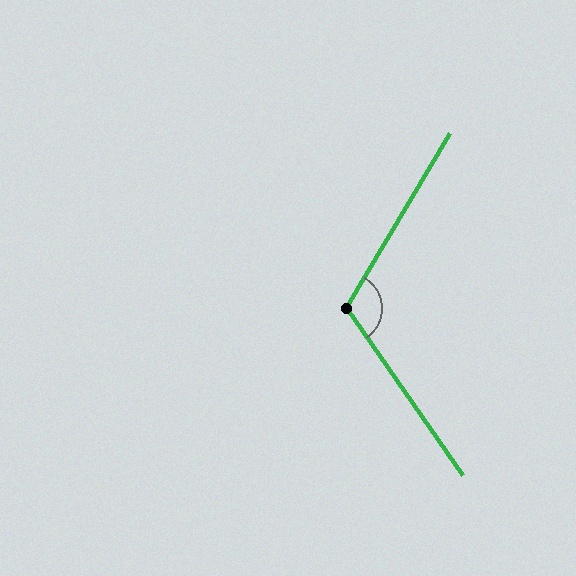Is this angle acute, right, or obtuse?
It is obtuse.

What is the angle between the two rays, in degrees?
Approximately 115 degrees.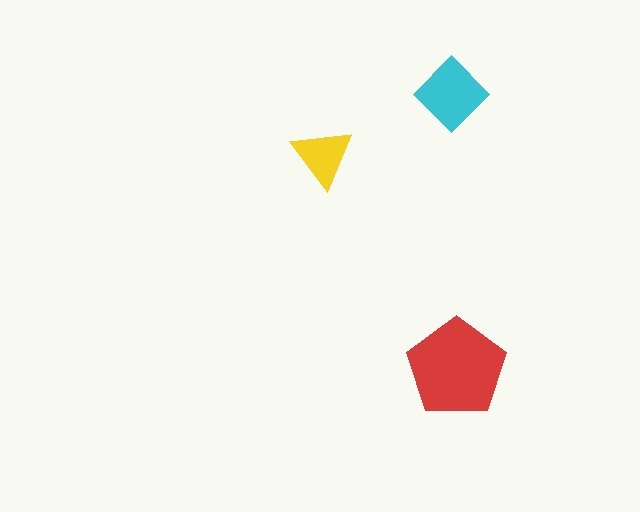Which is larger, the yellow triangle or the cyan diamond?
The cyan diamond.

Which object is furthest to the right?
The red pentagon is rightmost.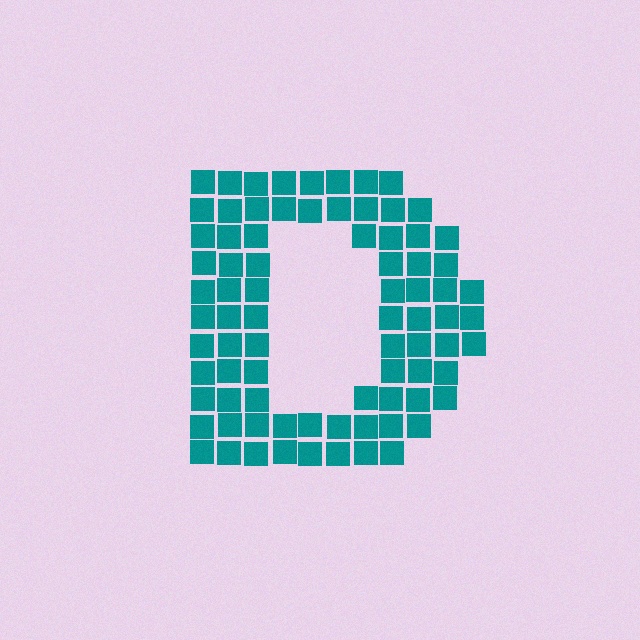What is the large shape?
The large shape is the letter D.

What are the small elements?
The small elements are squares.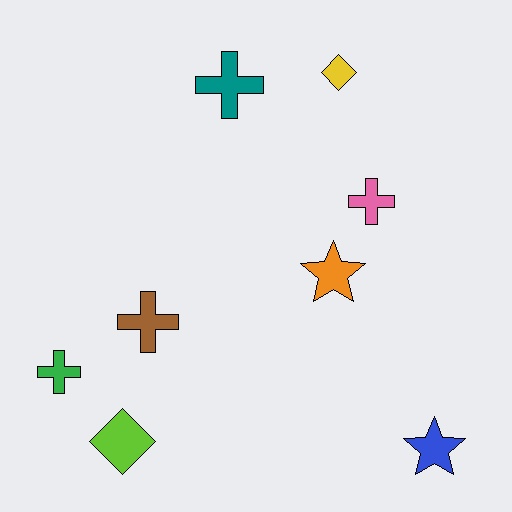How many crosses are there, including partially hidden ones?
There are 4 crosses.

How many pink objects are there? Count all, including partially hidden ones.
There is 1 pink object.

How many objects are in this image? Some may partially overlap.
There are 8 objects.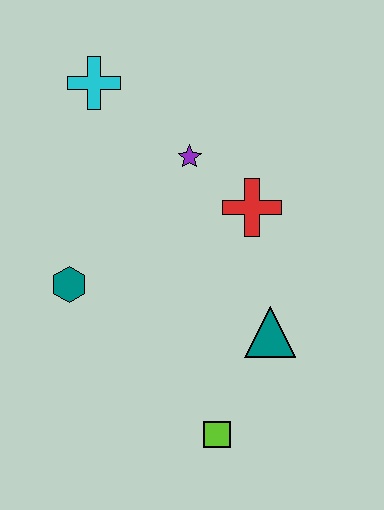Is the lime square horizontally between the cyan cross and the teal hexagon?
No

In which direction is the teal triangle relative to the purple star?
The teal triangle is below the purple star.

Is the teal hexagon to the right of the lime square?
No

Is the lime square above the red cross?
No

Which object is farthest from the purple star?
The lime square is farthest from the purple star.